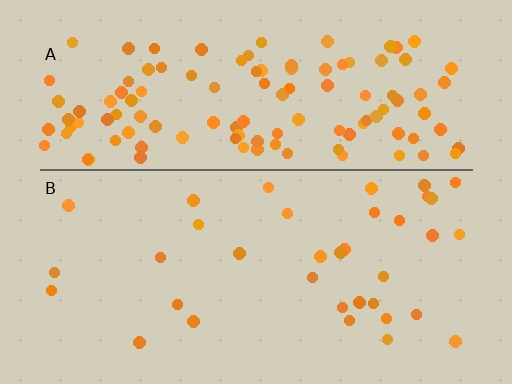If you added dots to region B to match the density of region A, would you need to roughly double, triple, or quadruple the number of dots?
Approximately triple.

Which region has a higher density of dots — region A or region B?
A (the top).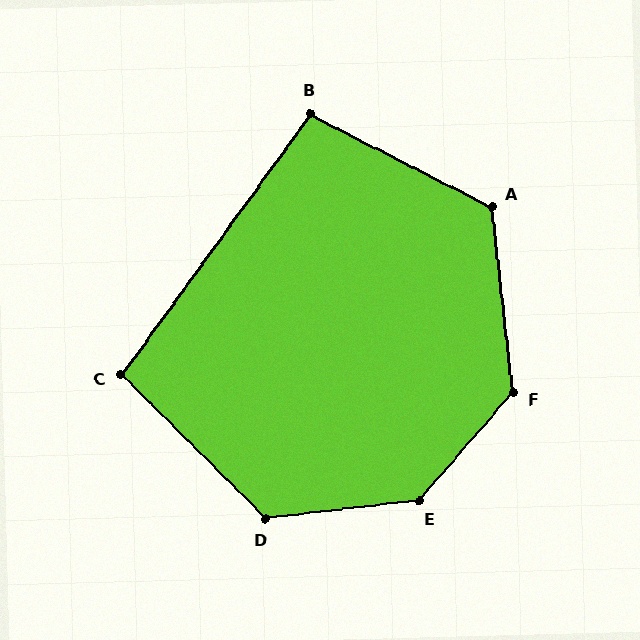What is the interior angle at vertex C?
Approximately 99 degrees (obtuse).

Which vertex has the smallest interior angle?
B, at approximately 99 degrees.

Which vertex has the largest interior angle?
E, at approximately 138 degrees.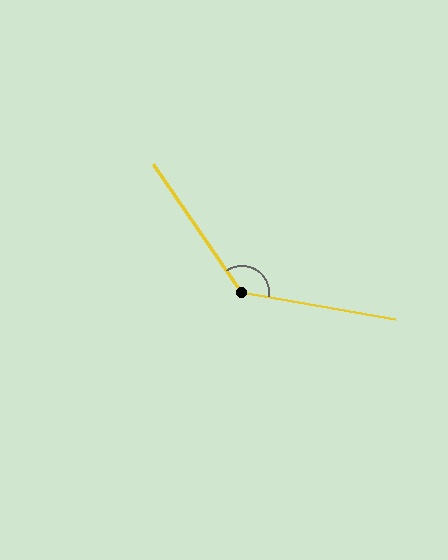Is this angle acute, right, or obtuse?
It is obtuse.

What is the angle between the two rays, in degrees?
Approximately 134 degrees.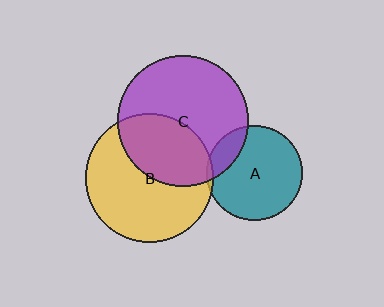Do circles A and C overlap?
Yes.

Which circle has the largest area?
Circle C (purple).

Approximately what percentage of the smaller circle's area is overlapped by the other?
Approximately 15%.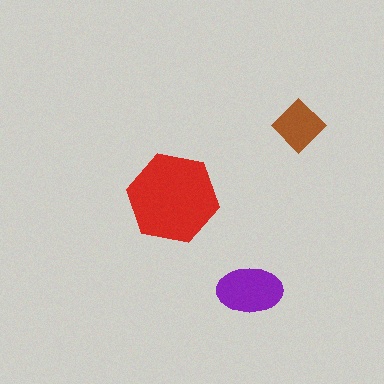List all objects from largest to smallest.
The red hexagon, the purple ellipse, the brown diamond.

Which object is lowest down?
The purple ellipse is bottommost.